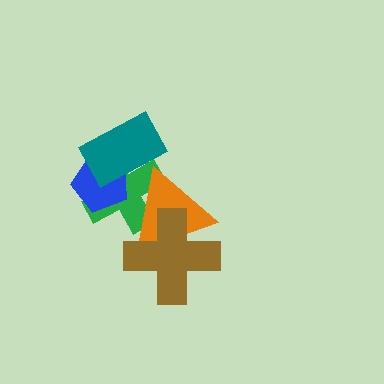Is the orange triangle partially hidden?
Yes, it is partially covered by another shape.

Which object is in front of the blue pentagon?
The teal rectangle is in front of the blue pentagon.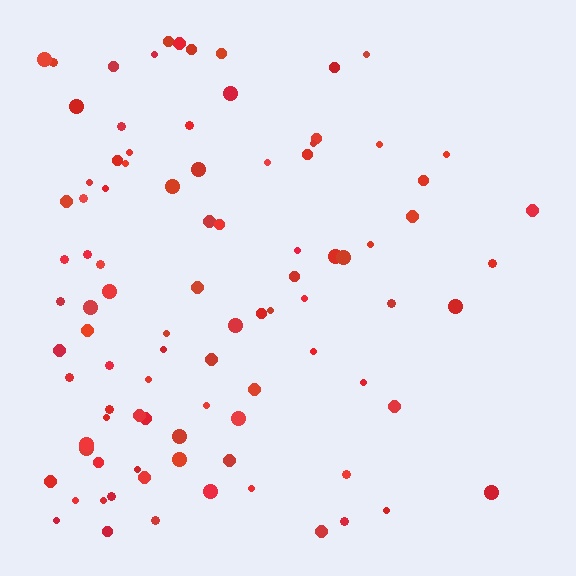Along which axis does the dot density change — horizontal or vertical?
Horizontal.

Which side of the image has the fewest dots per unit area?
The right.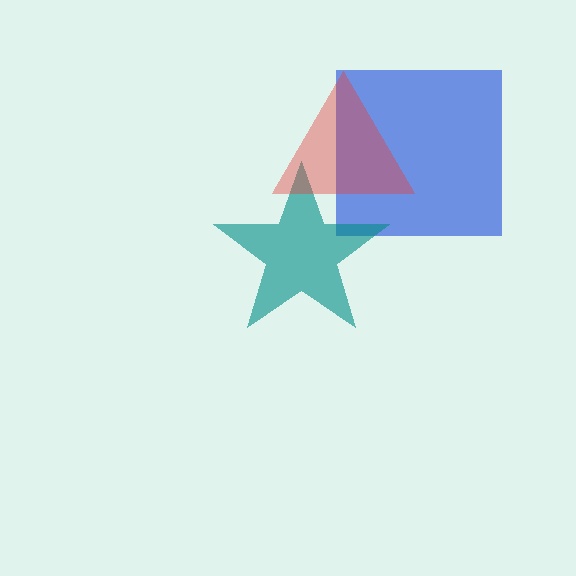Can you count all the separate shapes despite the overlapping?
Yes, there are 3 separate shapes.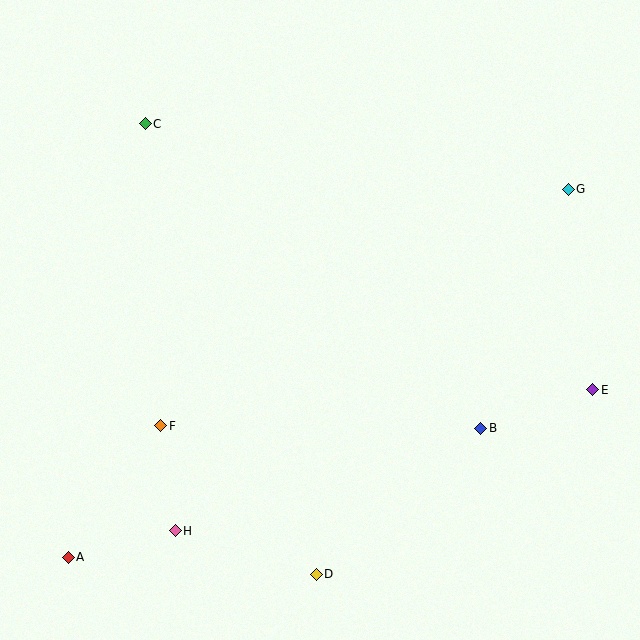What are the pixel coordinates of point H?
Point H is at (175, 531).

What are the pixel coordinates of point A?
Point A is at (68, 557).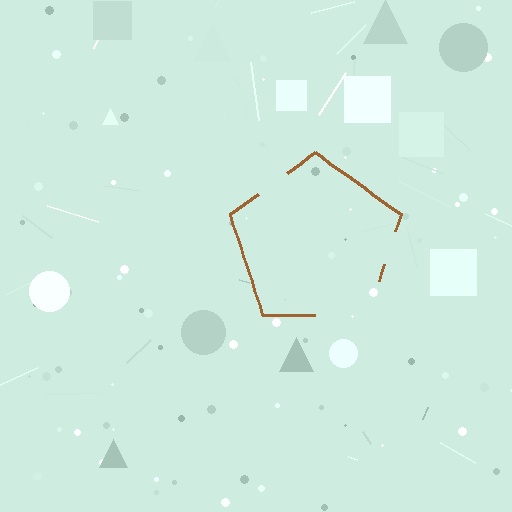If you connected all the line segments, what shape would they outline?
They would outline a pentagon.